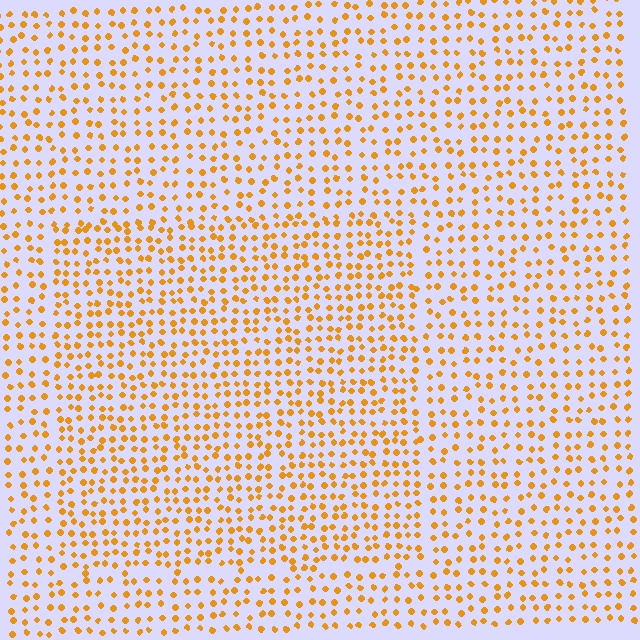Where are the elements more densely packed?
The elements are more densely packed inside the rectangle boundary.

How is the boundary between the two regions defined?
The boundary is defined by a change in element density (approximately 1.4x ratio). All elements are the same color, size, and shape.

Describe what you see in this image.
The image contains small orange elements arranged at two different densities. A rectangle-shaped region is visible where the elements are more densely packed than the surrounding area.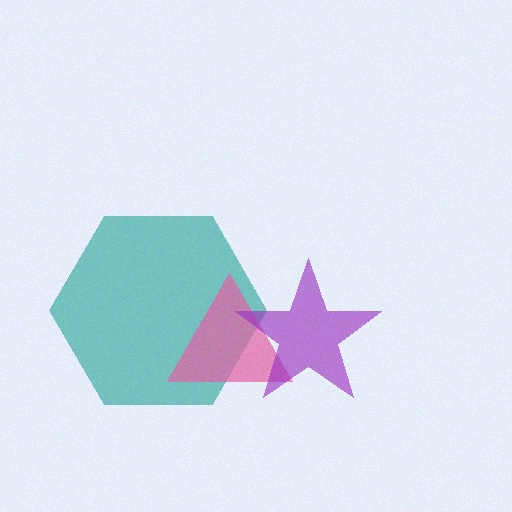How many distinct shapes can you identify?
There are 3 distinct shapes: a teal hexagon, a pink triangle, a purple star.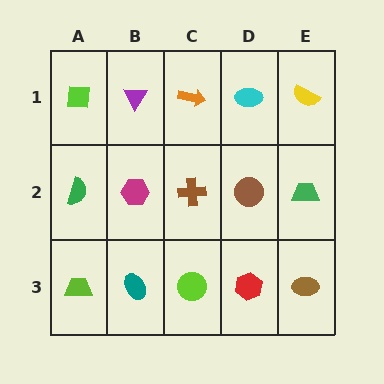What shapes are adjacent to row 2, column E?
A yellow semicircle (row 1, column E), a brown ellipse (row 3, column E), a brown circle (row 2, column D).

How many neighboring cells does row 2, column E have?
3.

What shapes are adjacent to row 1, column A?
A green semicircle (row 2, column A), a purple triangle (row 1, column B).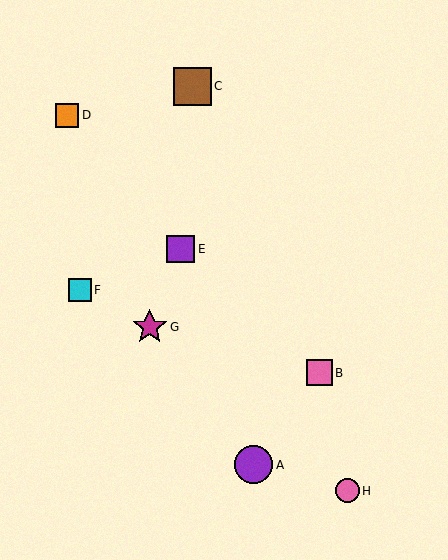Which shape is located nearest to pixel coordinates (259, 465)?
The purple circle (labeled A) at (254, 465) is nearest to that location.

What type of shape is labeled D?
Shape D is an orange square.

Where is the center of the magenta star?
The center of the magenta star is at (150, 327).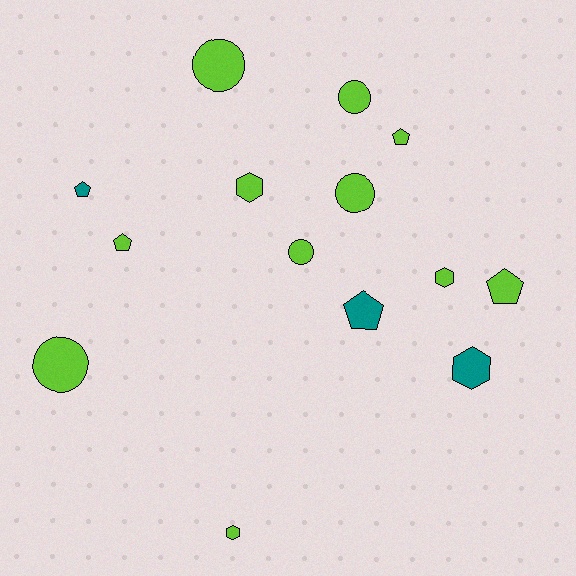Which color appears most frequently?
Lime, with 11 objects.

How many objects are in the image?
There are 14 objects.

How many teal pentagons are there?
There are 2 teal pentagons.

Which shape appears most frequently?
Pentagon, with 5 objects.